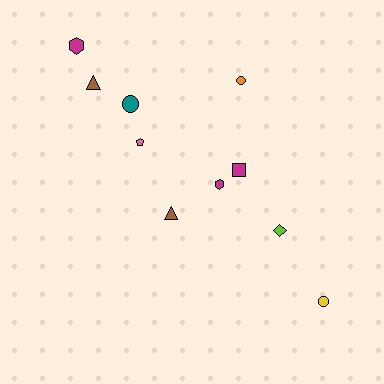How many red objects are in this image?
There are no red objects.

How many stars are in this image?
There are no stars.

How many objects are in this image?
There are 10 objects.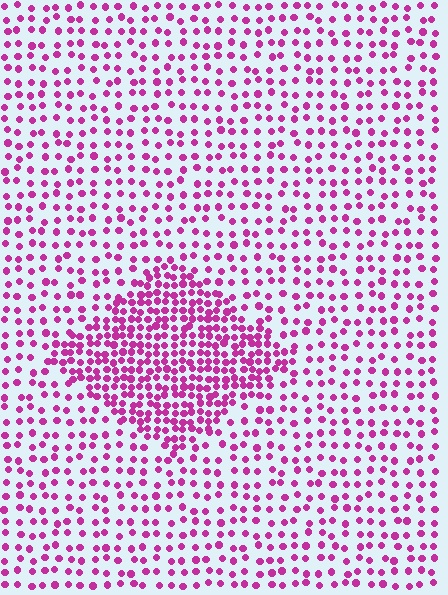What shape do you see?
I see a diamond.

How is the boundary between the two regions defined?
The boundary is defined by a change in element density (approximately 2.2x ratio). All elements are the same color, size, and shape.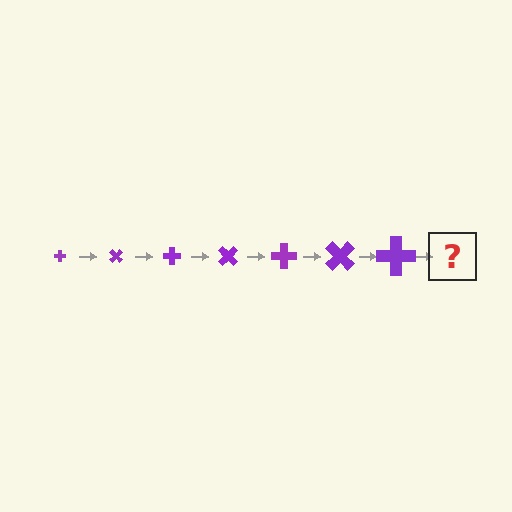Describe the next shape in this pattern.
It should be a cross, larger than the previous one and rotated 315 degrees from the start.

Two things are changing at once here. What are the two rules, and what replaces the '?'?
The two rules are that the cross grows larger each step and it rotates 45 degrees each step. The '?' should be a cross, larger than the previous one and rotated 315 degrees from the start.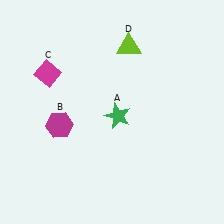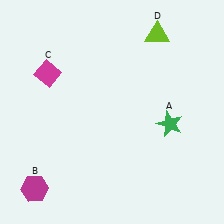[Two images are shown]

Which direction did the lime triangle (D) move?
The lime triangle (D) moved right.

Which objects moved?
The objects that moved are: the green star (A), the magenta hexagon (B), the lime triangle (D).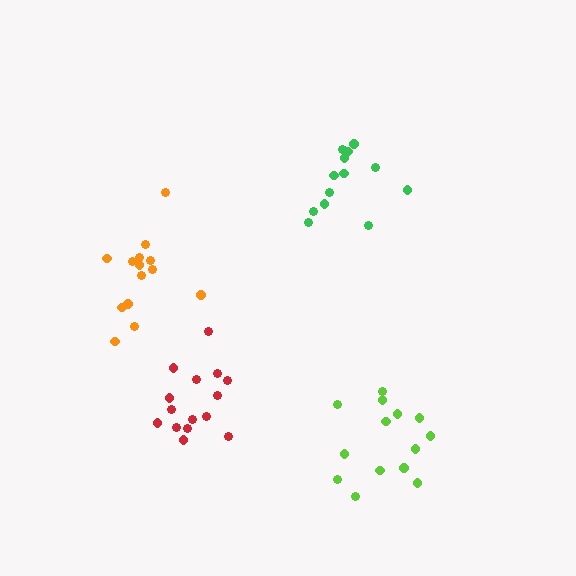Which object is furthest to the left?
The orange cluster is leftmost.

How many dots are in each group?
Group 1: 14 dots, Group 2: 14 dots, Group 3: 15 dots, Group 4: 13 dots (56 total).